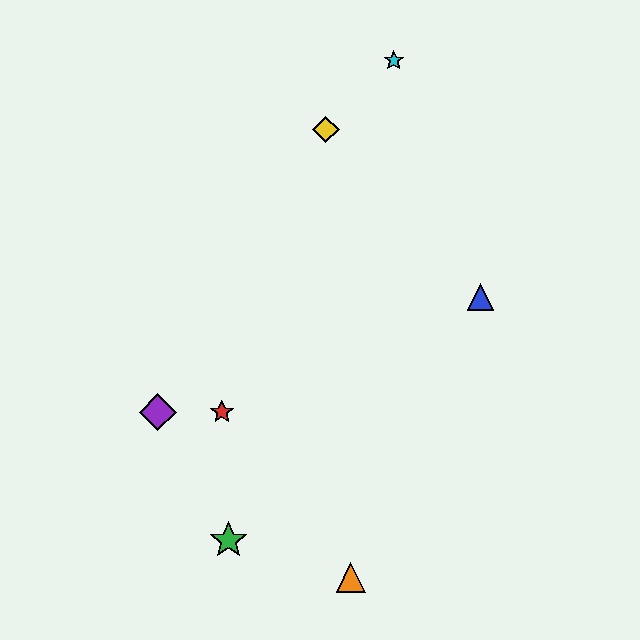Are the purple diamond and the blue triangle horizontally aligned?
No, the purple diamond is at y≈412 and the blue triangle is at y≈297.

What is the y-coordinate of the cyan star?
The cyan star is at y≈60.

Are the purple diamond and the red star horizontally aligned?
Yes, both are at y≈412.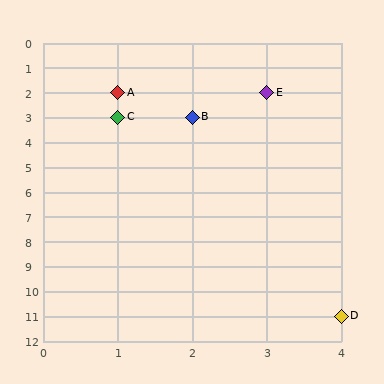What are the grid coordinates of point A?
Point A is at grid coordinates (1, 2).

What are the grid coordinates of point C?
Point C is at grid coordinates (1, 3).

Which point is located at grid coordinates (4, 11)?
Point D is at (4, 11).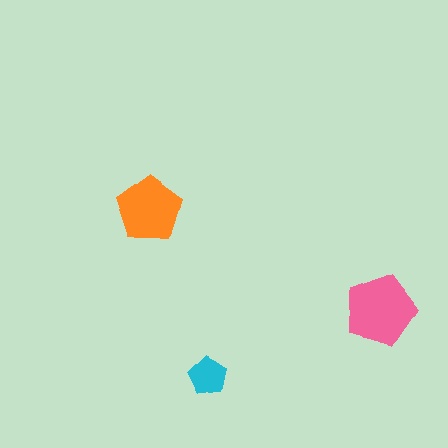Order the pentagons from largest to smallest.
the pink one, the orange one, the cyan one.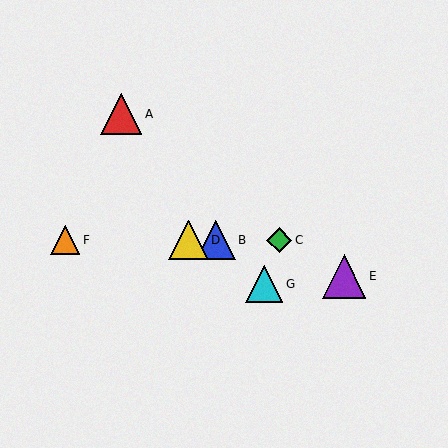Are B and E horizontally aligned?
No, B is at y≈240 and E is at y≈276.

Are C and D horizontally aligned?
Yes, both are at y≈240.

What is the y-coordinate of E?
Object E is at y≈276.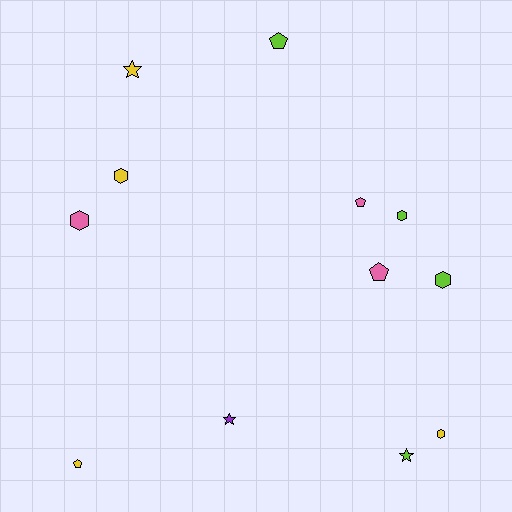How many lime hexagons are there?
There are 2 lime hexagons.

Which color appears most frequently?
Yellow, with 4 objects.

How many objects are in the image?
There are 12 objects.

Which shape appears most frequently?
Hexagon, with 5 objects.